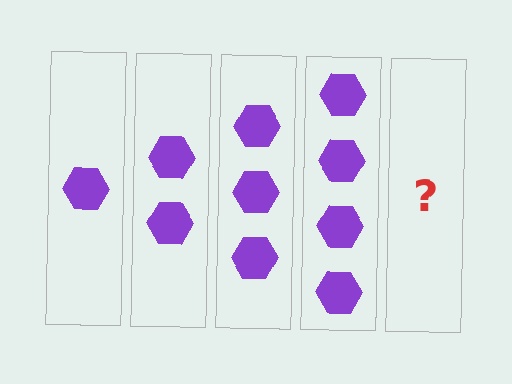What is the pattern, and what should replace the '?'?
The pattern is that each step adds one more hexagon. The '?' should be 5 hexagons.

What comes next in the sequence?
The next element should be 5 hexagons.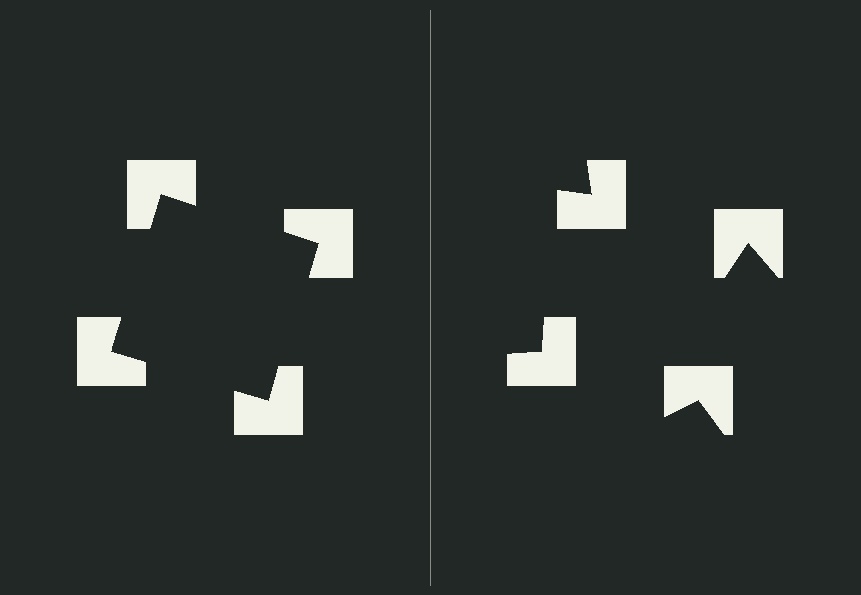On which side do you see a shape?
An illusory square appears on the left side. On the right side the wedge cuts are rotated, so no coherent shape forms.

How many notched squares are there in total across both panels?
8 — 4 on each side.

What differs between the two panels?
The notched squares are positioned identically on both sides; only the wedge orientations differ. On the left they align to a square; on the right they are misaligned.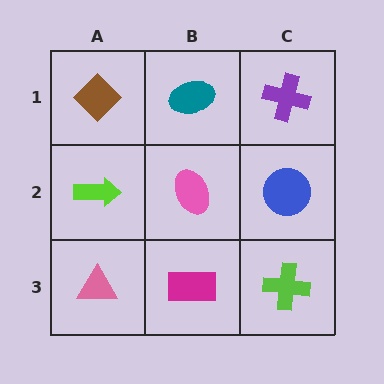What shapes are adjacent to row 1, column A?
A lime arrow (row 2, column A), a teal ellipse (row 1, column B).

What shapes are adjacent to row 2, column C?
A purple cross (row 1, column C), a lime cross (row 3, column C), a pink ellipse (row 2, column B).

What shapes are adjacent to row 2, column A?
A brown diamond (row 1, column A), a pink triangle (row 3, column A), a pink ellipse (row 2, column B).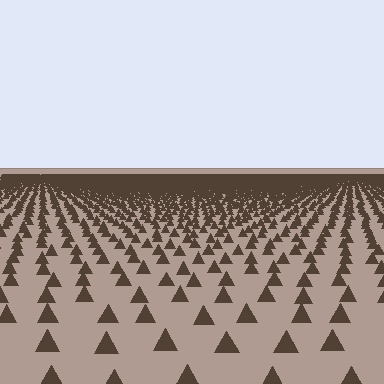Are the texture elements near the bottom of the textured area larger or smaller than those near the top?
Larger. Near the bottom, elements are closer to the viewer and appear at a bigger on-screen size.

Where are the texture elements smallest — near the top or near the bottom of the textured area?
Near the top.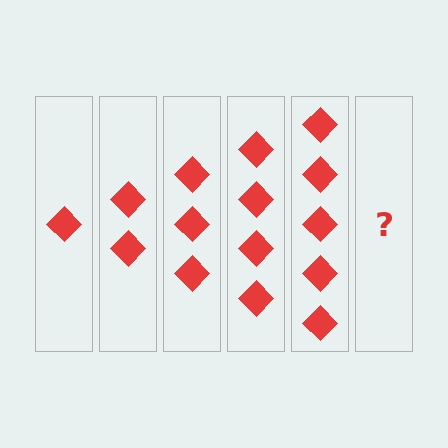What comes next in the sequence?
The next element should be 6 diamonds.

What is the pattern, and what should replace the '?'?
The pattern is that each step adds one more diamond. The '?' should be 6 diamonds.